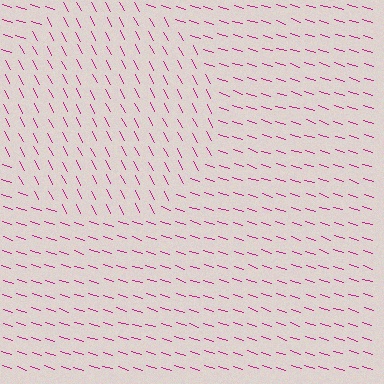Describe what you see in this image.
The image is filled with small magenta line segments. A circle region in the image has lines oriented differently from the surrounding lines, creating a visible texture boundary.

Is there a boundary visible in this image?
Yes, there is a texture boundary formed by a change in line orientation.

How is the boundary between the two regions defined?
The boundary is defined purely by a change in line orientation (approximately 45 degrees difference). All lines are the same color and thickness.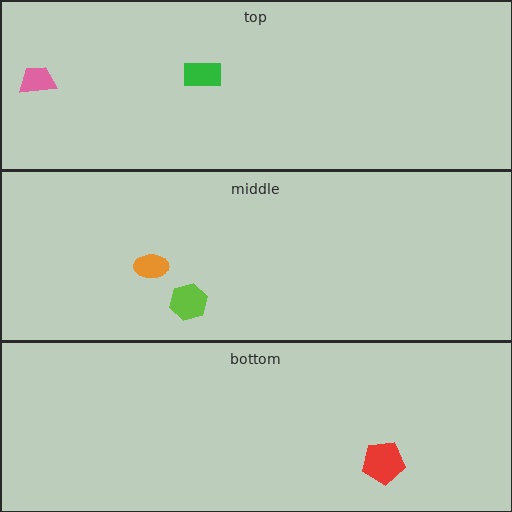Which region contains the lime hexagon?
The middle region.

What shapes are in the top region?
The pink trapezoid, the green rectangle.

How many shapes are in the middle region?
2.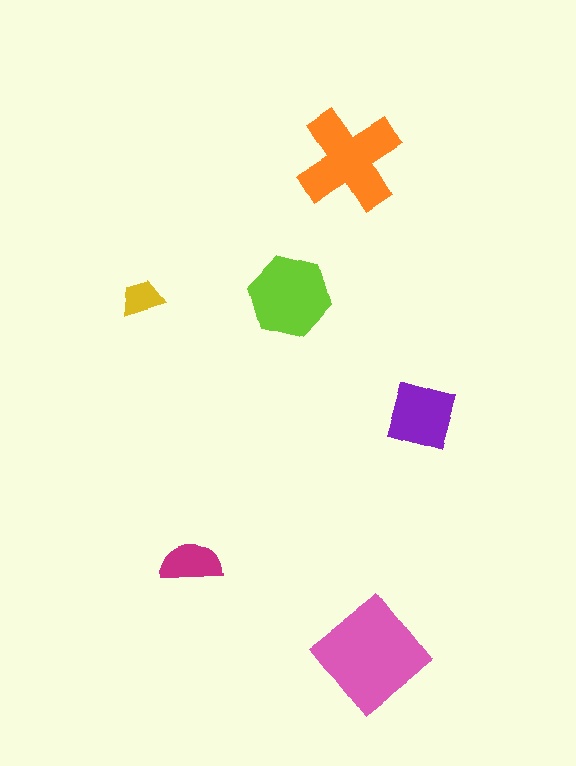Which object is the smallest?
The yellow trapezoid.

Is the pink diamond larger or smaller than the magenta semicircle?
Larger.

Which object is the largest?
The pink diamond.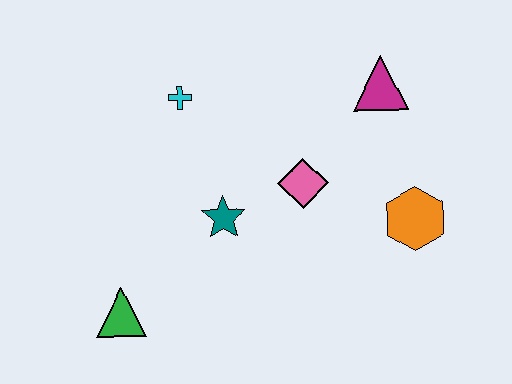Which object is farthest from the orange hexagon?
The green triangle is farthest from the orange hexagon.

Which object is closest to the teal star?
The pink diamond is closest to the teal star.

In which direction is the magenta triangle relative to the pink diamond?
The magenta triangle is above the pink diamond.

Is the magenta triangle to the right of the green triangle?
Yes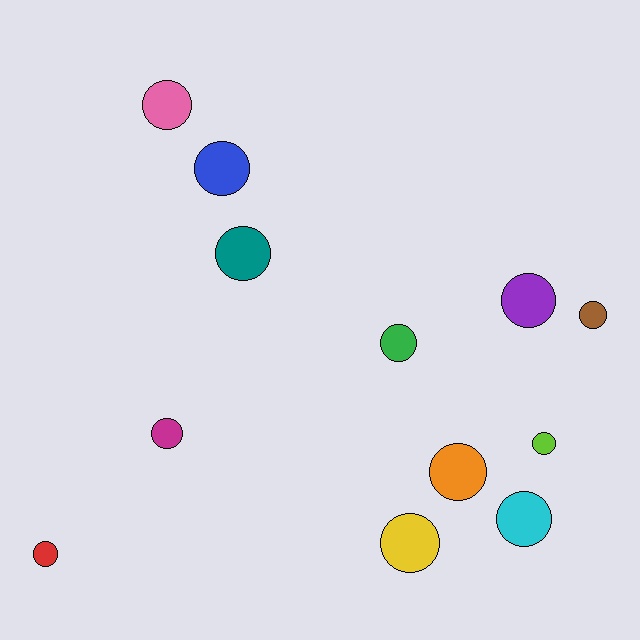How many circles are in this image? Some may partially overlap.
There are 12 circles.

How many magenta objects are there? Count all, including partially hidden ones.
There is 1 magenta object.